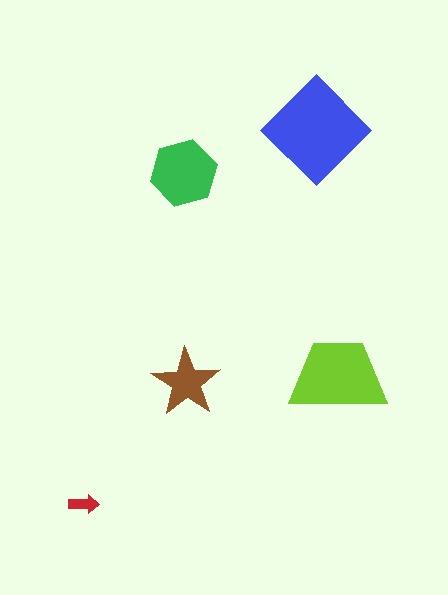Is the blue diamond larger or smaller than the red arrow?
Larger.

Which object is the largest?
The blue diamond.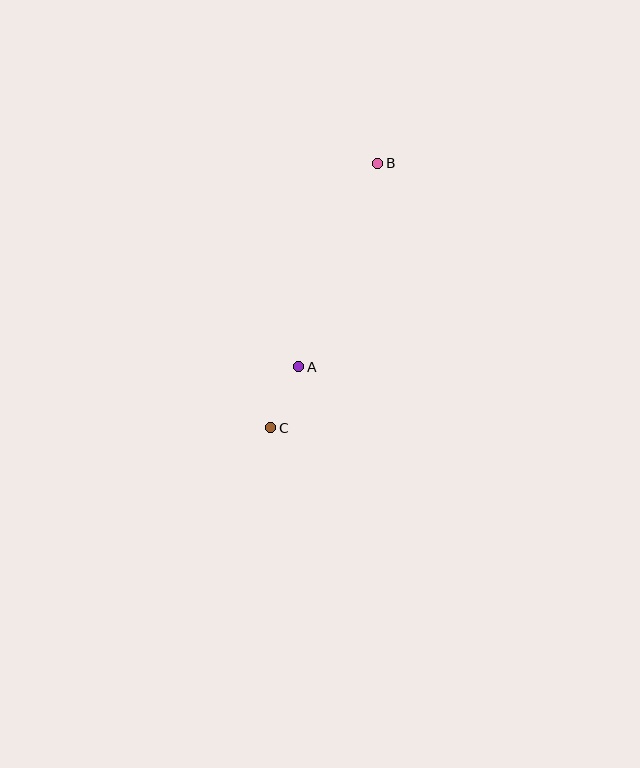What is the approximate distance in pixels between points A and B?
The distance between A and B is approximately 218 pixels.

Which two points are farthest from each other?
Points B and C are farthest from each other.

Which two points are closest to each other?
Points A and C are closest to each other.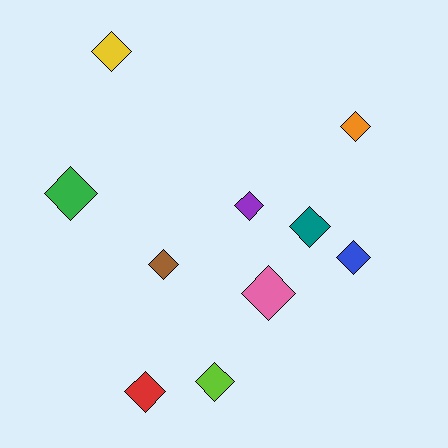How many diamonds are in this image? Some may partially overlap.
There are 10 diamonds.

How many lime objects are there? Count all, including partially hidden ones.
There is 1 lime object.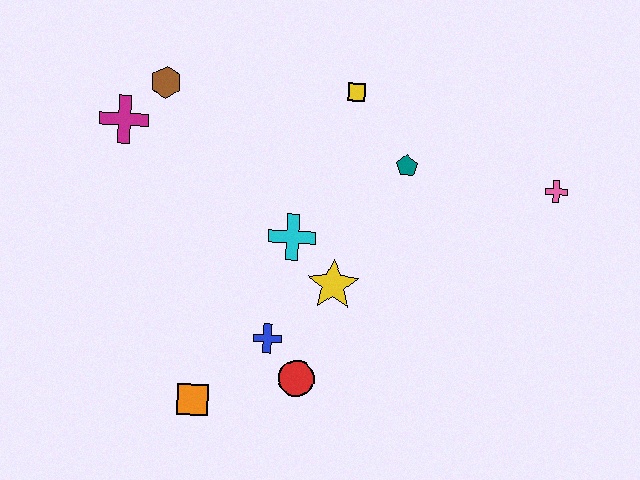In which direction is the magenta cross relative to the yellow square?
The magenta cross is to the left of the yellow square.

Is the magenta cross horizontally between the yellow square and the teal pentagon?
No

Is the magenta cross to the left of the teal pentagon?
Yes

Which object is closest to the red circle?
The blue cross is closest to the red circle.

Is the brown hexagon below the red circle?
No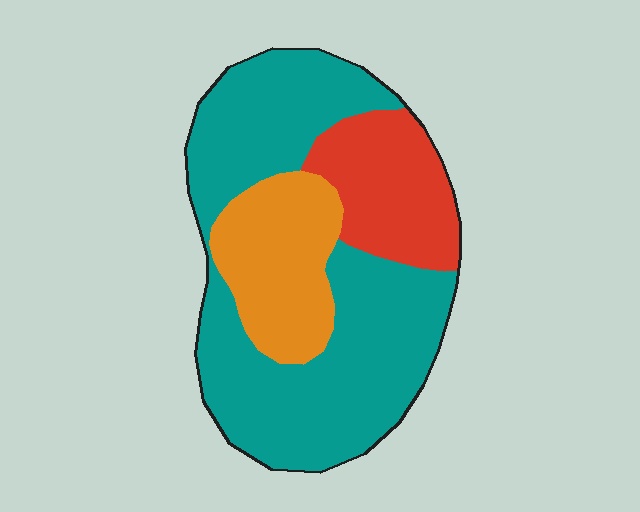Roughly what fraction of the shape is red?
Red takes up less than a quarter of the shape.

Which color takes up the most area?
Teal, at roughly 60%.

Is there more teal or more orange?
Teal.